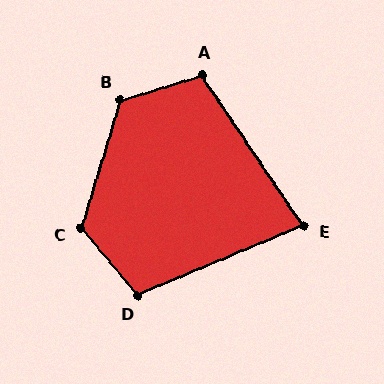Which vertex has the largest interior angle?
B, at approximately 124 degrees.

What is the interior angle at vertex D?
Approximately 107 degrees (obtuse).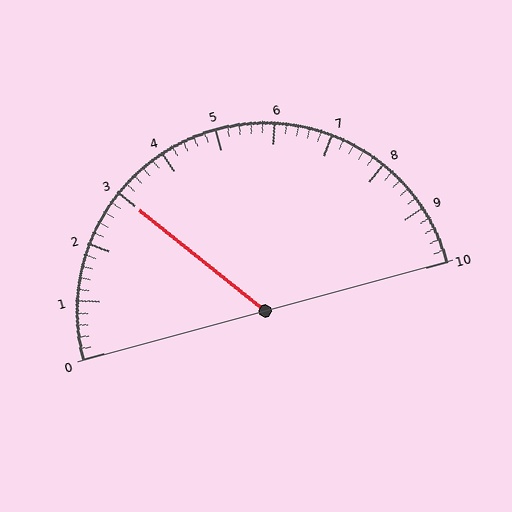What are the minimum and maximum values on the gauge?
The gauge ranges from 0 to 10.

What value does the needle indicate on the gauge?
The needle indicates approximately 3.0.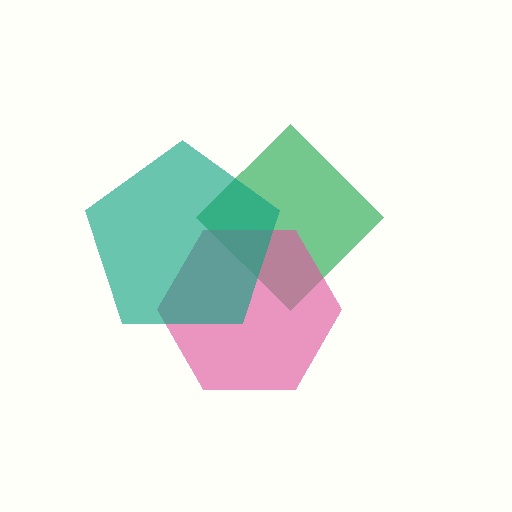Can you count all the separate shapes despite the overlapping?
Yes, there are 3 separate shapes.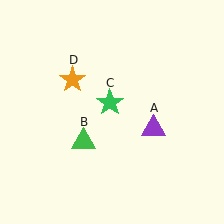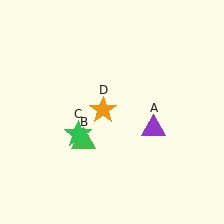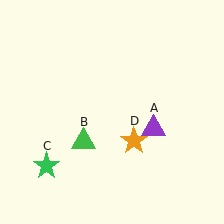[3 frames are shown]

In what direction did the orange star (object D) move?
The orange star (object D) moved down and to the right.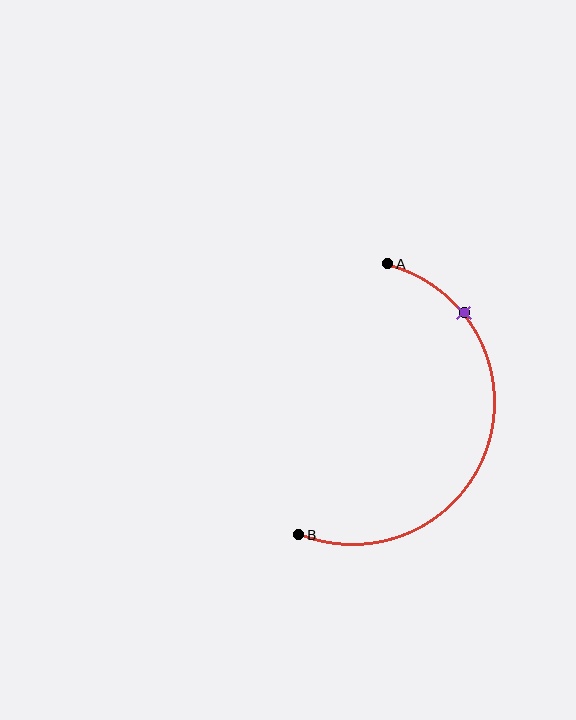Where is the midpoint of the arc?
The arc midpoint is the point on the curve farthest from the straight line joining A and B. It sits to the right of that line.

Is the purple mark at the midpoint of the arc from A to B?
No. The purple mark lies on the arc but is closer to endpoint A. The arc midpoint would be at the point on the curve equidistant along the arc from both A and B.